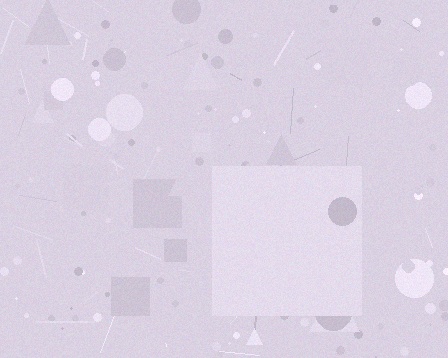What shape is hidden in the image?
A square is hidden in the image.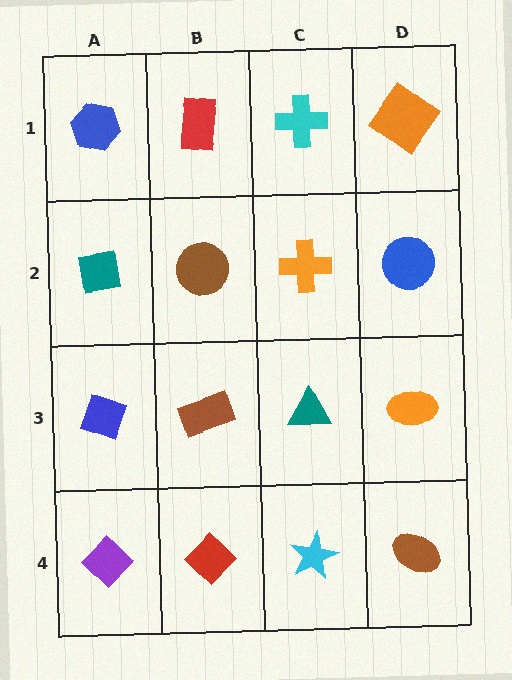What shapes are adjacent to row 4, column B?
A brown rectangle (row 3, column B), a purple diamond (row 4, column A), a cyan star (row 4, column C).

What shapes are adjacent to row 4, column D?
An orange ellipse (row 3, column D), a cyan star (row 4, column C).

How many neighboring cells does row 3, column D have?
3.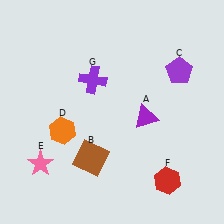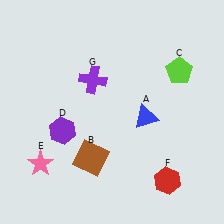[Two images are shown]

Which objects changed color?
A changed from purple to blue. C changed from purple to lime. D changed from orange to purple.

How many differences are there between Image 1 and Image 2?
There are 3 differences between the two images.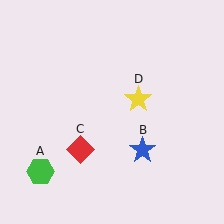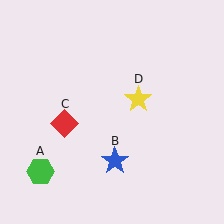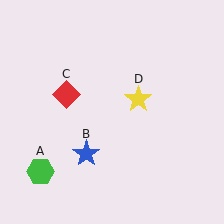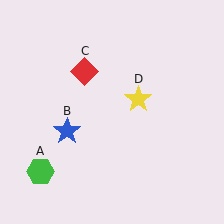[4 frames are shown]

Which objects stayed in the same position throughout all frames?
Green hexagon (object A) and yellow star (object D) remained stationary.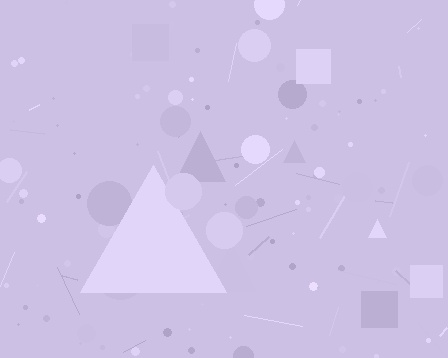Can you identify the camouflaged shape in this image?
The camouflaged shape is a triangle.